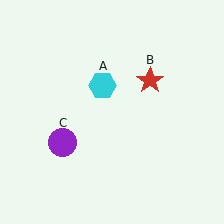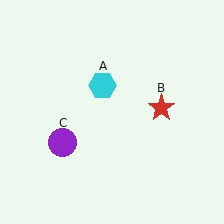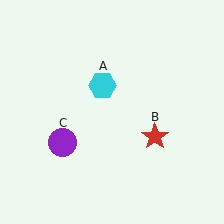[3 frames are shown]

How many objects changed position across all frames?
1 object changed position: red star (object B).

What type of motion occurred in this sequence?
The red star (object B) rotated clockwise around the center of the scene.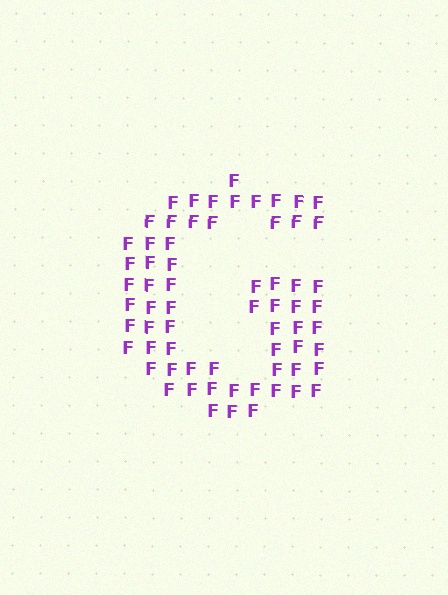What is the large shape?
The large shape is the letter G.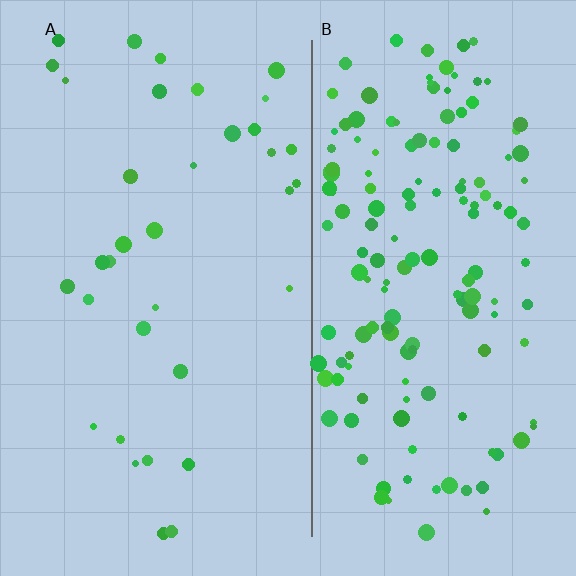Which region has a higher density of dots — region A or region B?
B (the right).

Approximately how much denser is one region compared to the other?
Approximately 4.3× — region B over region A.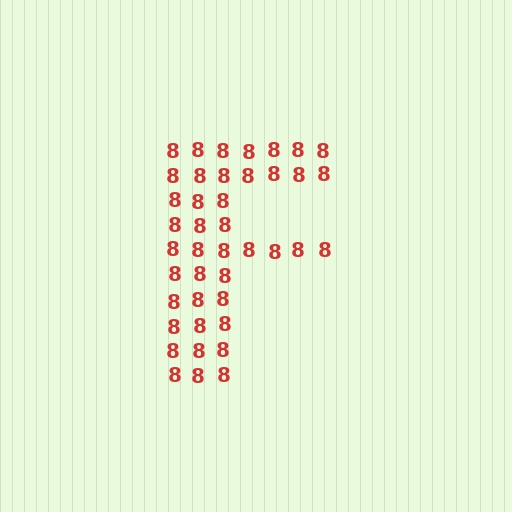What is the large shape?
The large shape is the letter F.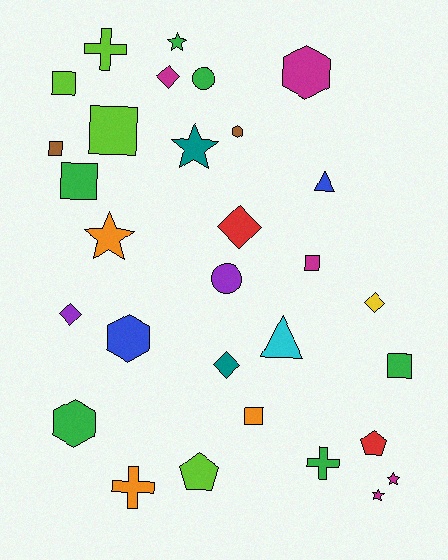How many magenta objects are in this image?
There are 5 magenta objects.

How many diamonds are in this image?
There are 5 diamonds.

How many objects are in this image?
There are 30 objects.